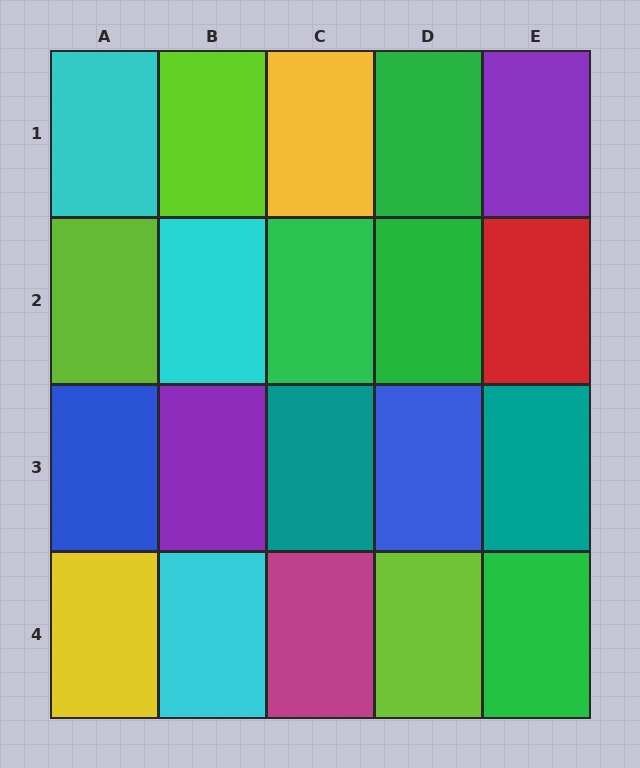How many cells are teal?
2 cells are teal.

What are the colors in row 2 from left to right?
Lime, cyan, green, green, red.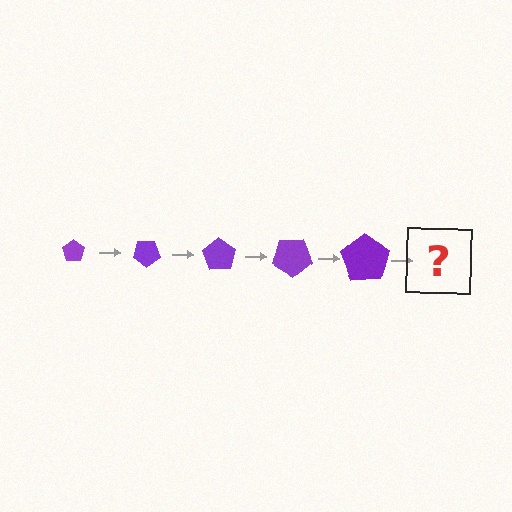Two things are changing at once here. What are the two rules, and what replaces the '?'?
The two rules are that the pentagon grows larger each step and it rotates 35 degrees each step. The '?' should be a pentagon, larger than the previous one and rotated 175 degrees from the start.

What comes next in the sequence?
The next element should be a pentagon, larger than the previous one and rotated 175 degrees from the start.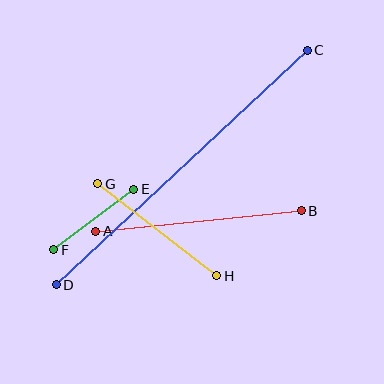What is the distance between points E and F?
The distance is approximately 101 pixels.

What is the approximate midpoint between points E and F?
The midpoint is at approximately (94, 220) pixels.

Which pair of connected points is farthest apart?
Points C and D are farthest apart.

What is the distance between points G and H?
The distance is approximately 150 pixels.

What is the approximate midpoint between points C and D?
The midpoint is at approximately (182, 168) pixels.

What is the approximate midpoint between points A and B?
The midpoint is at approximately (198, 221) pixels.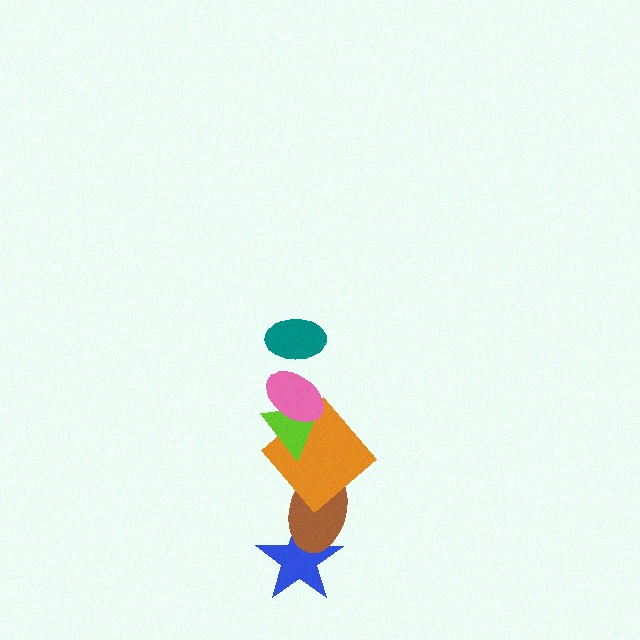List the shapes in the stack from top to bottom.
From top to bottom: the teal ellipse, the pink ellipse, the lime triangle, the orange diamond, the brown ellipse, the blue star.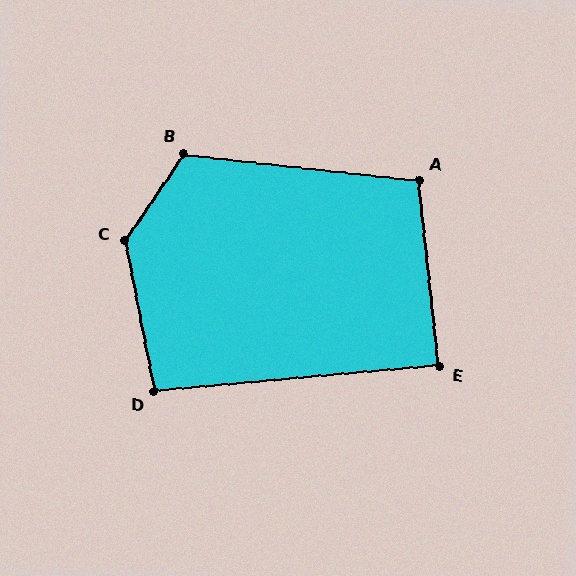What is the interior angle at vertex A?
Approximately 102 degrees (obtuse).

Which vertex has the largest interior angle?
C, at approximately 135 degrees.